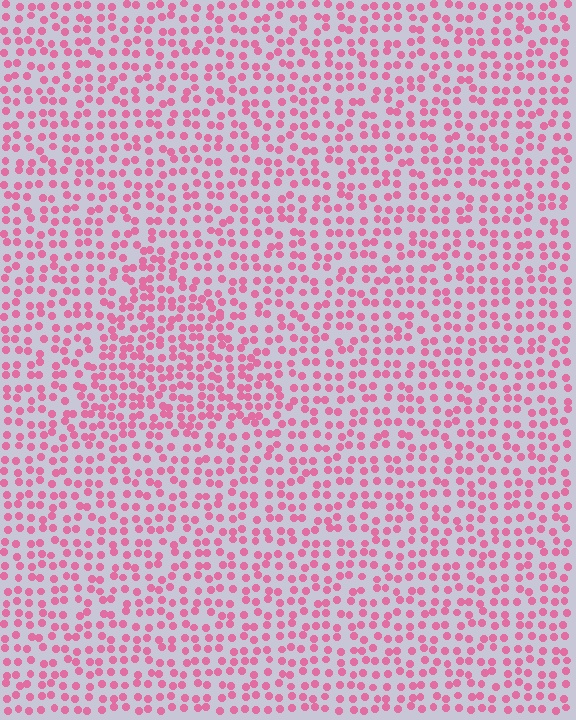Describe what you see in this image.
The image contains small pink elements arranged at two different densities. A triangle-shaped region is visible where the elements are more densely packed than the surrounding area.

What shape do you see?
I see a triangle.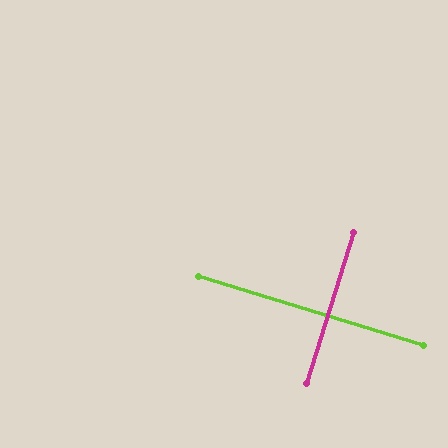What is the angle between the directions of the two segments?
Approximately 90 degrees.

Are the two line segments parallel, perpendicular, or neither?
Perpendicular — they meet at approximately 90°.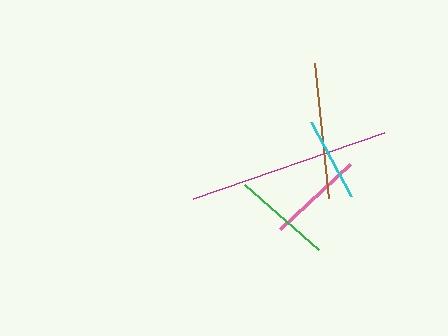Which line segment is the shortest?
The cyan line is the shortest at approximately 85 pixels.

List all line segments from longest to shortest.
From longest to shortest: magenta, brown, green, pink, cyan.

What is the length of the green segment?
The green segment is approximately 98 pixels long.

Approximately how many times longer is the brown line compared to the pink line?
The brown line is approximately 1.4 times the length of the pink line.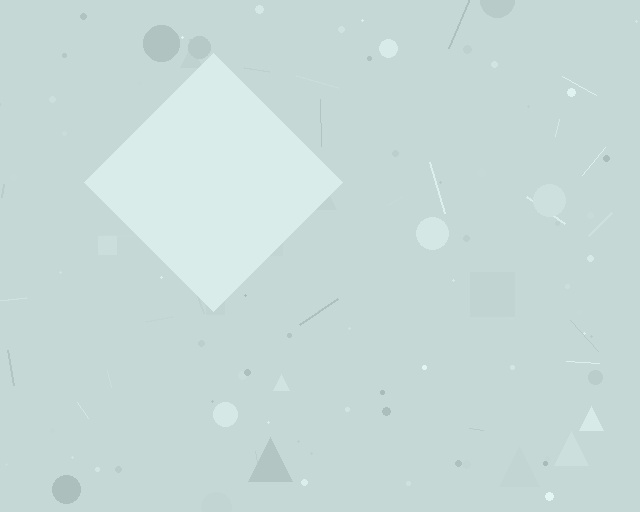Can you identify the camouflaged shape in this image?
The camouflaged shape is a diamond.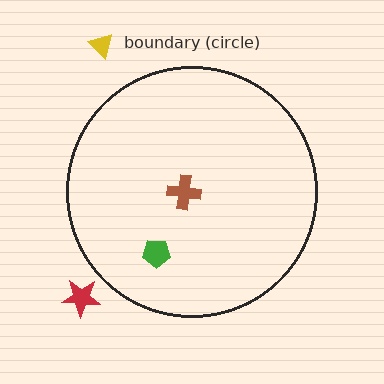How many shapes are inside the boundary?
2 inside, 2 outside.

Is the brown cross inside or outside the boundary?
Inside.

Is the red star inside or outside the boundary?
Outside.